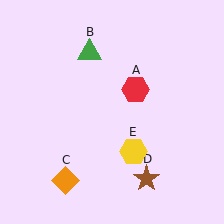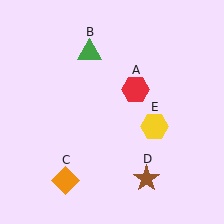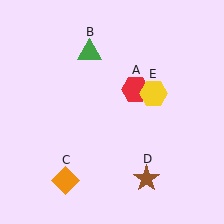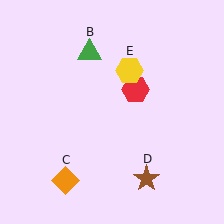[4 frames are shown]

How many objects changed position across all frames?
1 object changed position: yellow hexagon (object E).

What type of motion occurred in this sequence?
The yellow hexagon (object E) rotated counterclockwise around the center of the scene.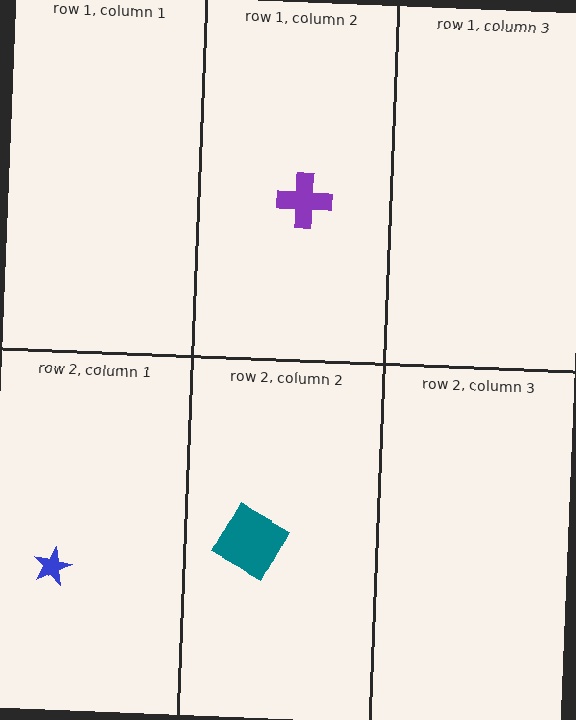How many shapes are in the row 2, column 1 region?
1.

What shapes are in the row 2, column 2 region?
The teal square.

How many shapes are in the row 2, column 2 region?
1.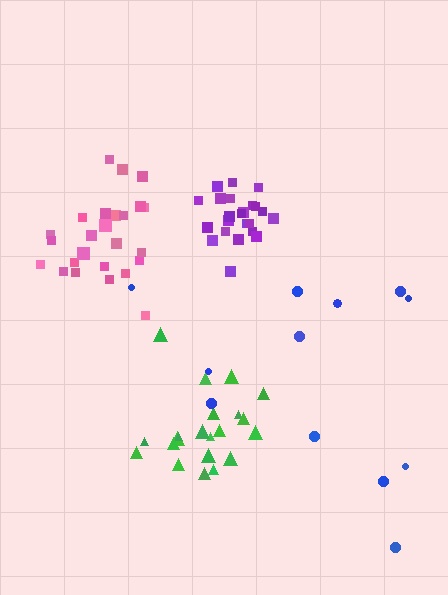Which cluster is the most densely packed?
Purple.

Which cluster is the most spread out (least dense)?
Blue.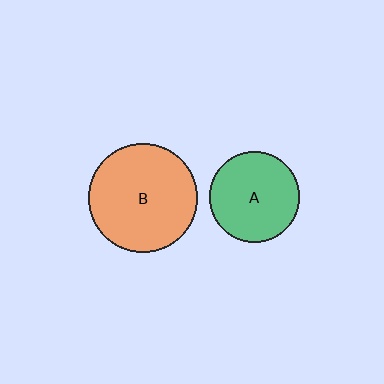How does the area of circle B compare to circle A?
Approximately 1.4 times.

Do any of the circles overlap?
No, none of the circles overlap.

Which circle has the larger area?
Circle B (orange).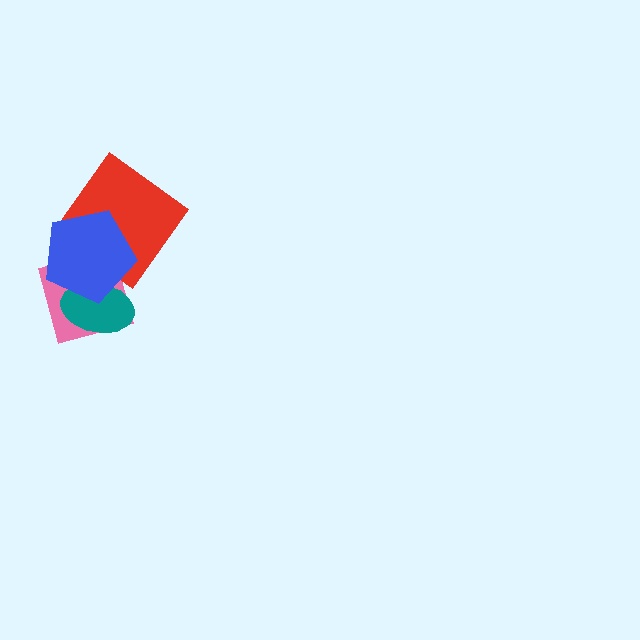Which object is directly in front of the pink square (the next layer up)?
The teal ellipse is directly in front of the pink square.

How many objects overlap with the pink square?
2 objects overlap with the pink square.